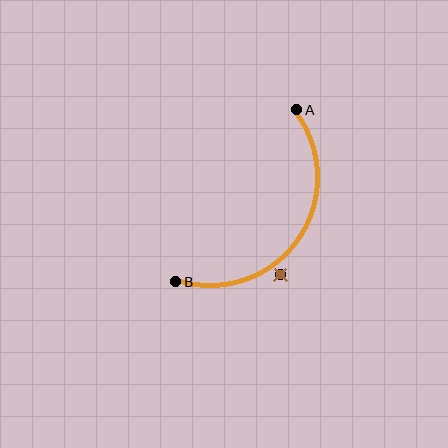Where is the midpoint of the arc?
The arc midpoint is the point on the curve farthest from the straight line joining A and B. It sits below and to the right of that line.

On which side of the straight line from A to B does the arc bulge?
The arc bulges below and to the right of the straight line connecting A and B.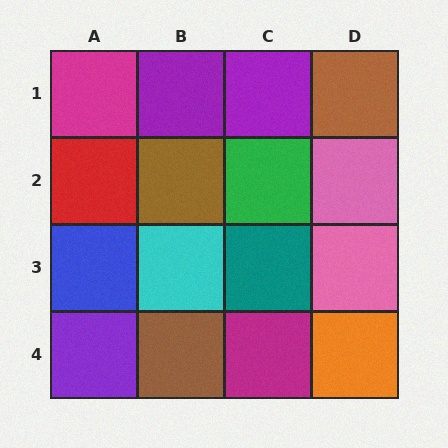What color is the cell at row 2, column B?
Brown.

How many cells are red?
1 cell is red.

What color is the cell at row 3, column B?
Cyan.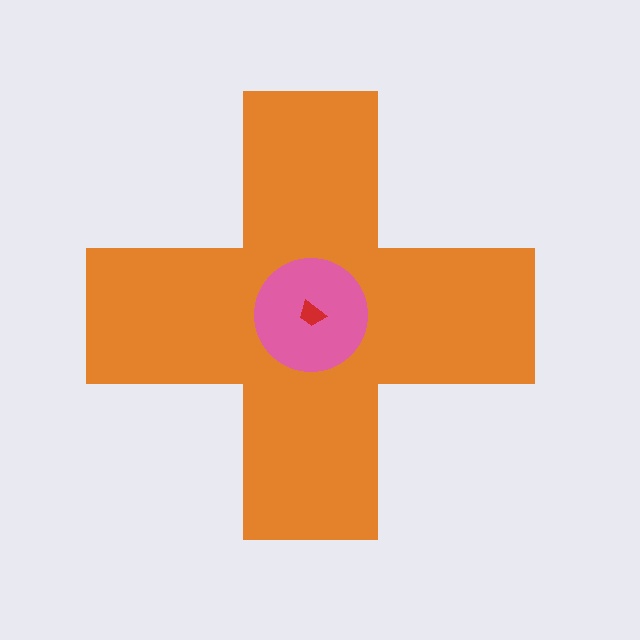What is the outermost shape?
The orange cross.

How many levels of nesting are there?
3.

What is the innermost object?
The red trapezoid.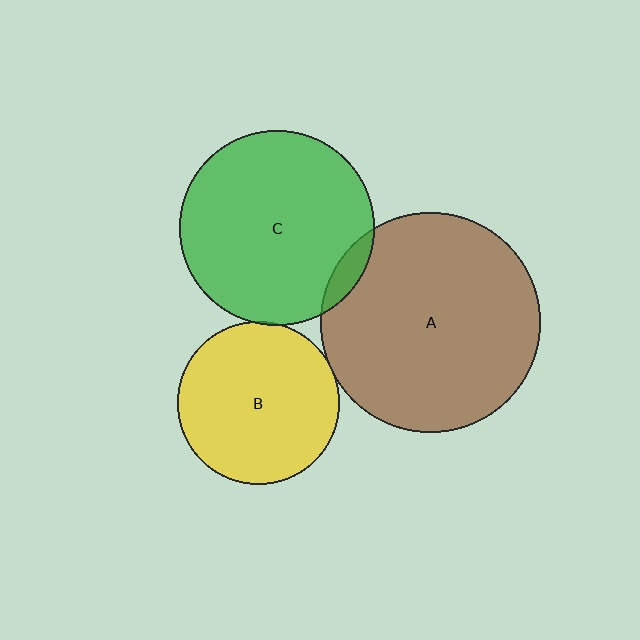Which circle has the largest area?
Circle A (brown).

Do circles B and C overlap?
Yes.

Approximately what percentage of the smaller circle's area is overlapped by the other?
Approximately 5%.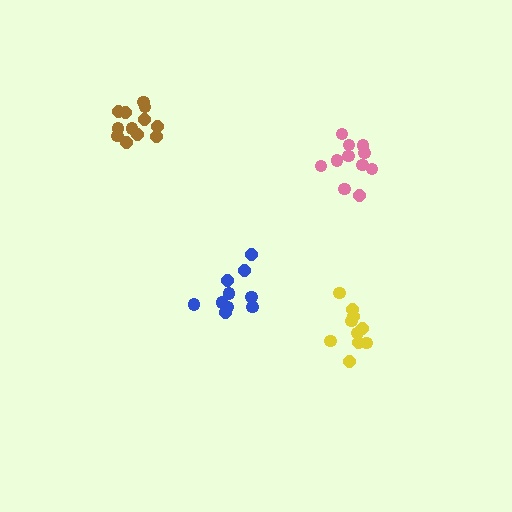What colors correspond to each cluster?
The clusters are colored: brown, blue, yellow, pink.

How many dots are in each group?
Group 1: 12 dots, Group 2: 10 dots, Group 3: 10 dots, Group 4: 11 dots (43 total).